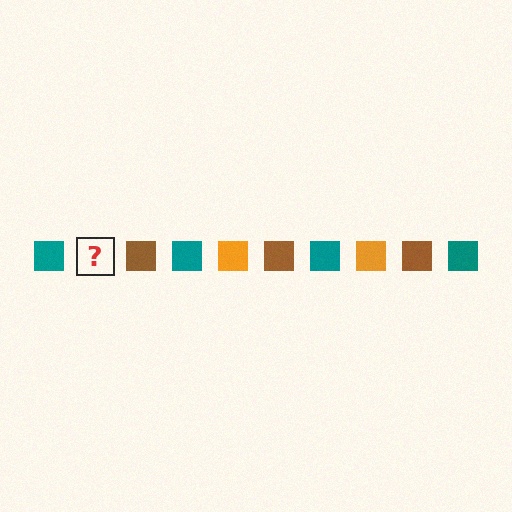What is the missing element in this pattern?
The missing element is an orange square.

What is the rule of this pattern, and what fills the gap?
The rule is that the pattern cycles through teal, orange, brown squares. The gap should be filled with an orange square.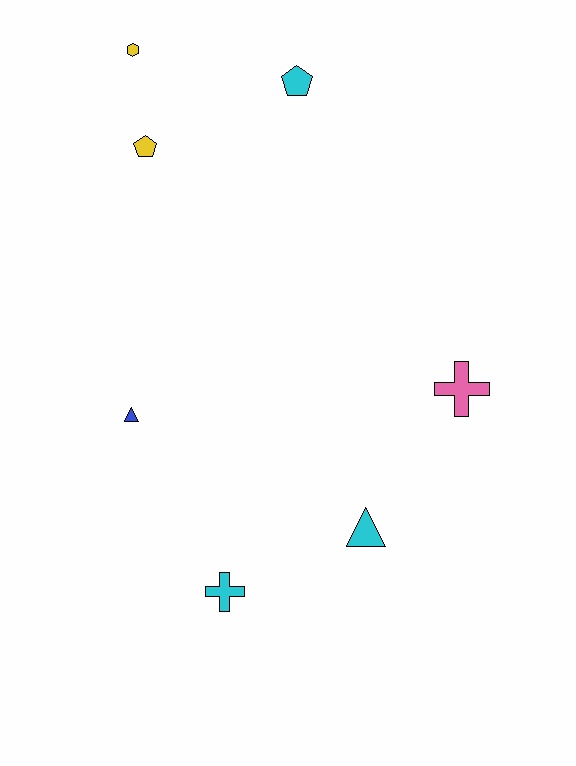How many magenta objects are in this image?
There are no magenta objects.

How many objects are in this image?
There are 7 objects.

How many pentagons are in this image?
There are 2 pentagons.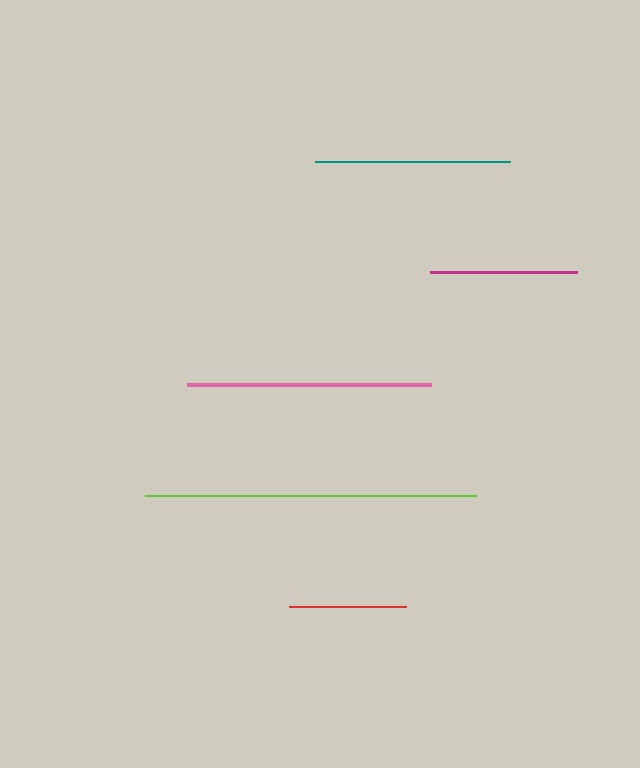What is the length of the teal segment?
The teal segment is approximately 195 pixels long.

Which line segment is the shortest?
The red line is the shortest at approximately 117 pixels.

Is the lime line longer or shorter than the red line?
The lime line is longer than the red line.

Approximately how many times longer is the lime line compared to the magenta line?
The lime line is approximately 2.3 times the length of the magenta line.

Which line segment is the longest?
The lime line is the longest at approximately 331 pixels.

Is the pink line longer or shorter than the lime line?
The lime line is longer than the pink line.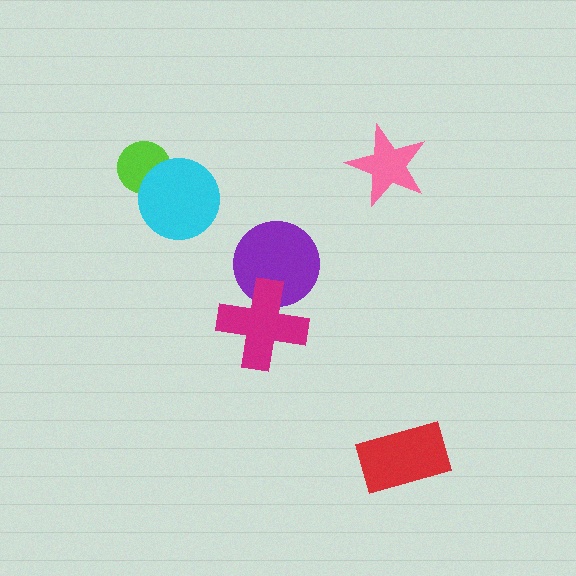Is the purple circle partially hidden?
Yes, it is partially covered by another shape.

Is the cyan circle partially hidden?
No, no other shape covers it.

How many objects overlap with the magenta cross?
1 object overlaps with the magenta cross.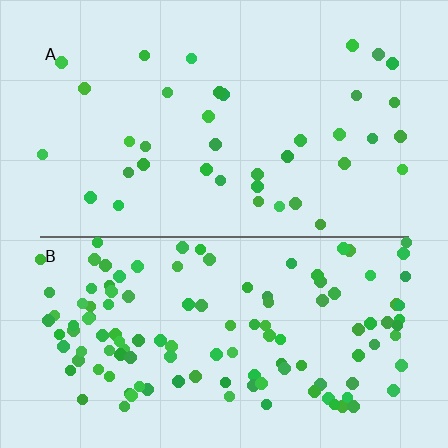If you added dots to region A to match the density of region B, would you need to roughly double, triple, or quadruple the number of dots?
Approximately triple.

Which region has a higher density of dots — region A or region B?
B (the bottom).